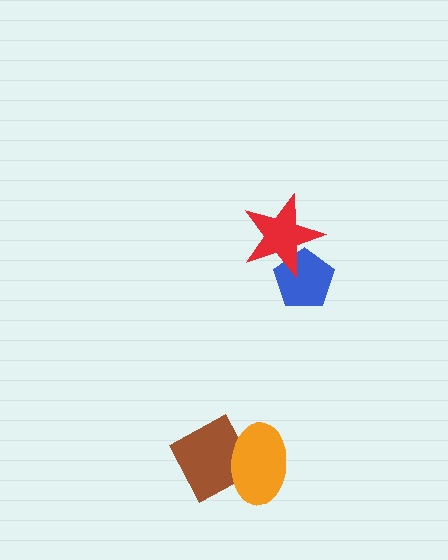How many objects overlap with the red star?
1 object overlaps with the red star.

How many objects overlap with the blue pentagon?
1 object overlaps with the blue pentagon.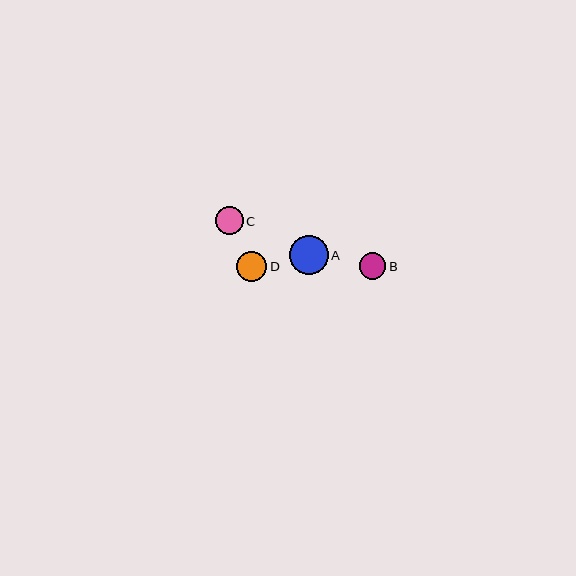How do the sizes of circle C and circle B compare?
Circle C and circle B are approximately the same size.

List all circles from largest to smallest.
From largest to smallest: A, D, C, B.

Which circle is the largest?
Circle A is the largest with a size of approximately 38 pixels.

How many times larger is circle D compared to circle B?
Circle D is approximately 1.1 times the size of circle B.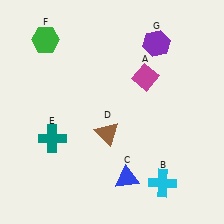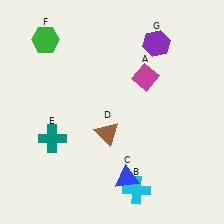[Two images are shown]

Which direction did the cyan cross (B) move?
The cyan cross (B) moved left.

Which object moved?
The cyan cross (B) moved left.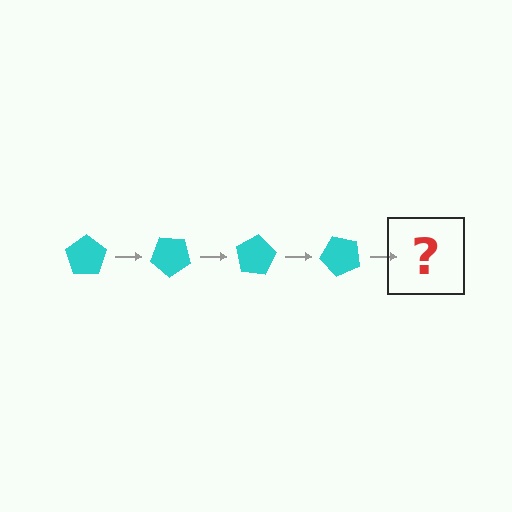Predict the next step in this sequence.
The next step is a cyan pentagon rotated 160 degrees.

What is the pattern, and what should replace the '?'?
The pattern is that the pentagon rotates 40 degrees each step. The '?' should be a cyan pentagon rotated 160 degrees.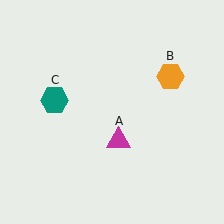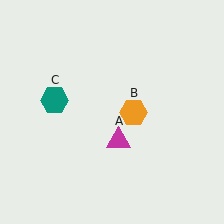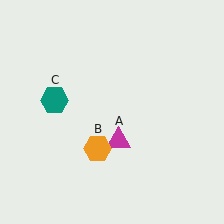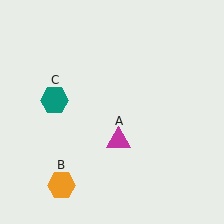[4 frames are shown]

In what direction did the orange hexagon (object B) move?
The orange hexagon (object B) moved down and to the left.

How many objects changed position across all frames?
1 object changed position: orange hexagon (object B).